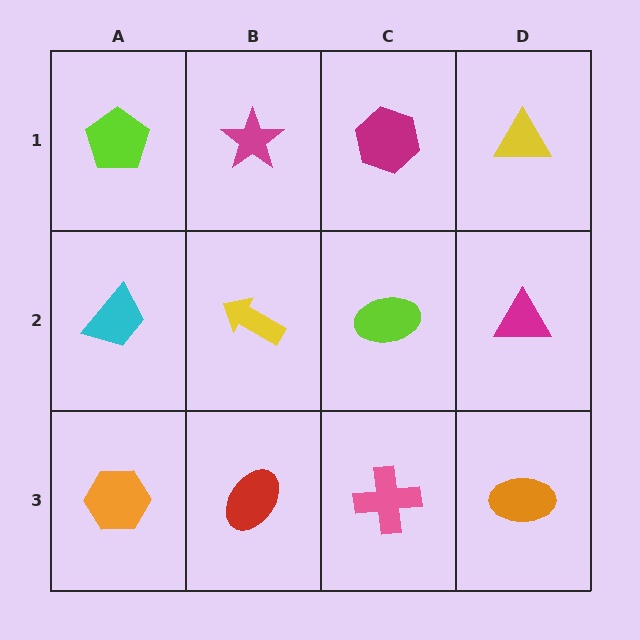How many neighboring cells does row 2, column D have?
3.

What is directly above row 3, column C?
A lime ellipse.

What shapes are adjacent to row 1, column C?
A lime ellipse (row 2, column C), a magenta star (row 1, column B), a yellow triangle (row 1, column D).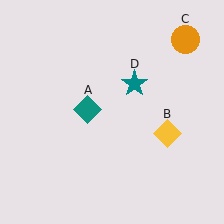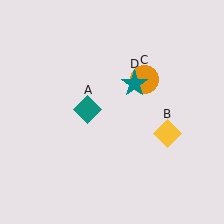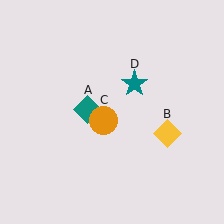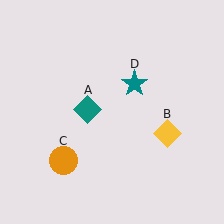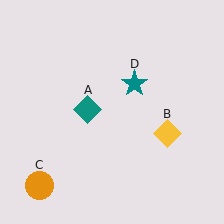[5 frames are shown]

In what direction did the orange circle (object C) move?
The orange circle (object C) moved down and to the left.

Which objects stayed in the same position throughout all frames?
Teal diamond (object A) and yellow diamond (object B) and teal star (object D) remained stationary.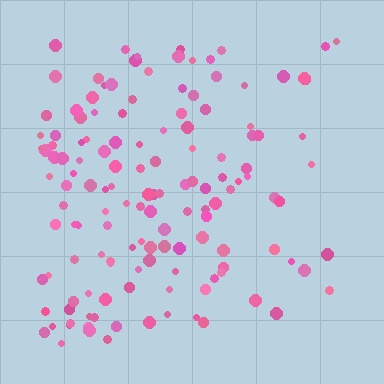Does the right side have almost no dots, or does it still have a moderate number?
Still a moderate number, just noticeably fewer than the left.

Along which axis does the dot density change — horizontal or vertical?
Horizontal.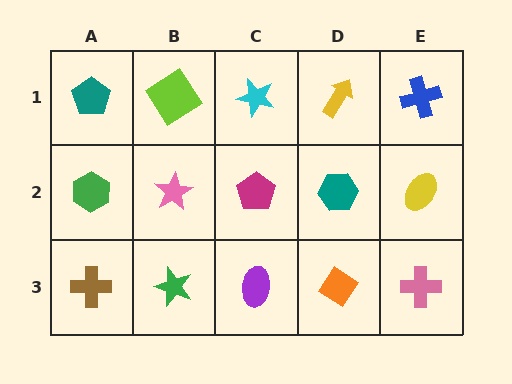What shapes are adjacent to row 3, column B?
A pink star (row 2, column B), a brown cross (row 3, column A), a purple ellipse (row 3, column C).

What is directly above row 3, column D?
A teal hexagon.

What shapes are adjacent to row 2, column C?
A cyan star (row 1, column C), a purple ellipse (row 3, column C), a pink star (row 2, column B), a teal hexagon (row 2, column D).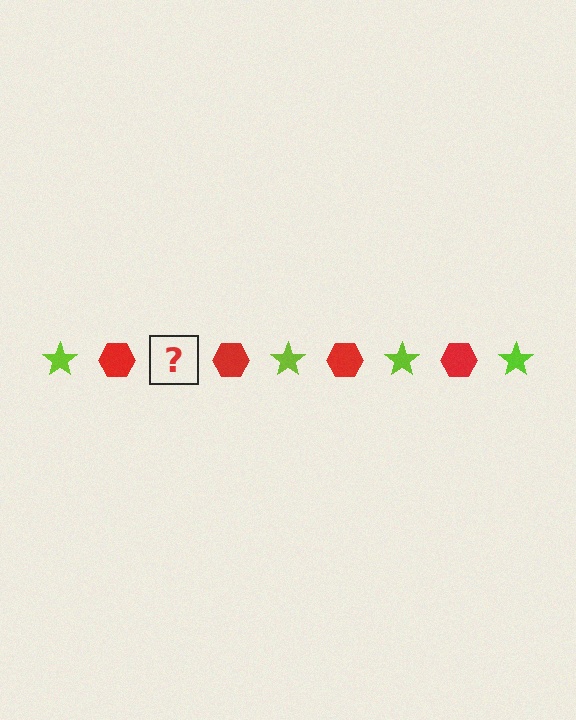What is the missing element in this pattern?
The missing element is a lime star.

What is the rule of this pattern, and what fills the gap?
The rule is that the pattern alternates between lime star and red hexagon. The gap should be filled with a lime star.